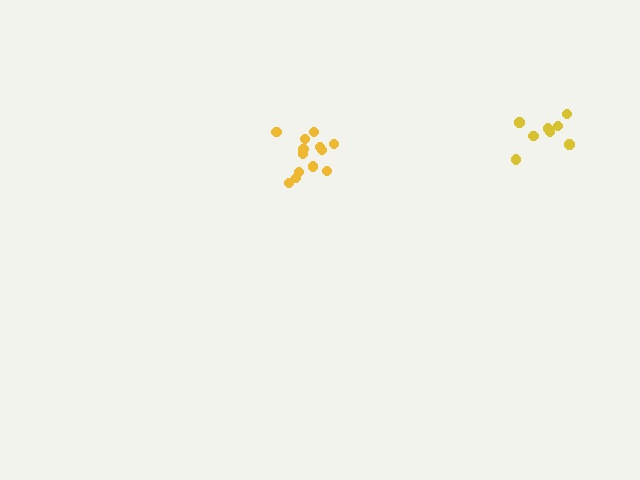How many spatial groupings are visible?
There are 2 spatial groupings.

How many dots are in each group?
Group 1: 13 dots, Group 2: 8 dots (21 total).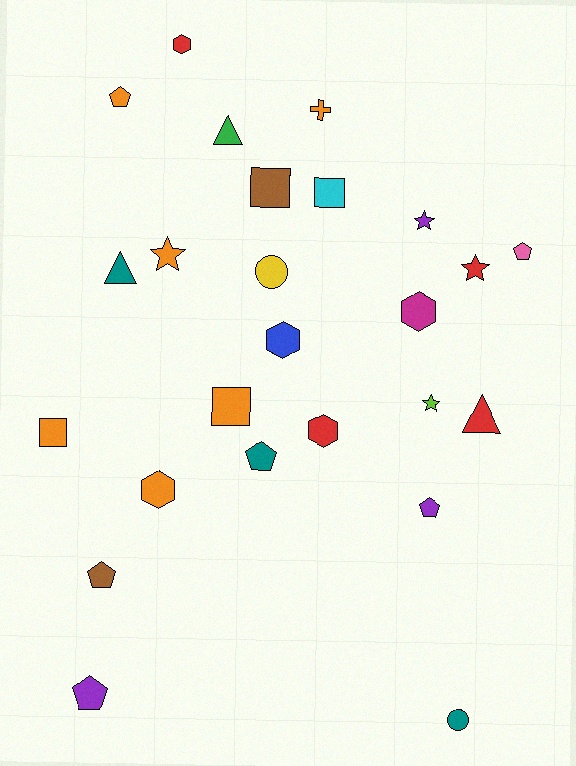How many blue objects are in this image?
There is 1 blue object.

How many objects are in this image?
There are 25 objects.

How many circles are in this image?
There are 2 circles.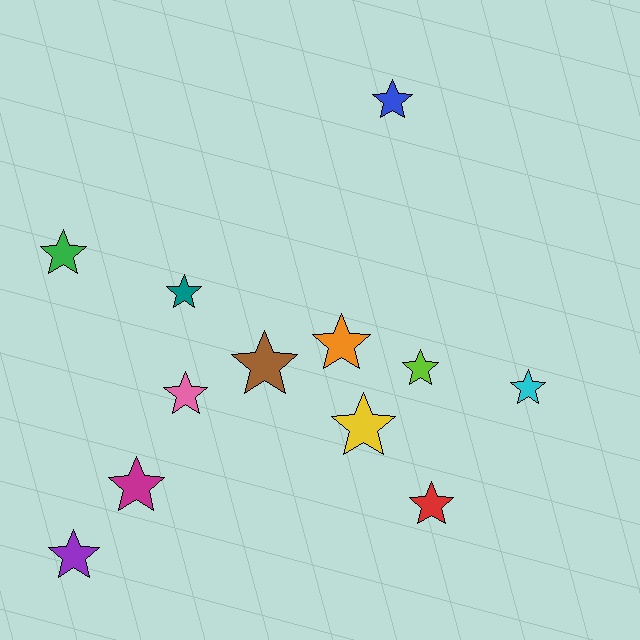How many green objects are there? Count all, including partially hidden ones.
There is 1 green object.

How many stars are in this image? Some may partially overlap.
There are 12 stars.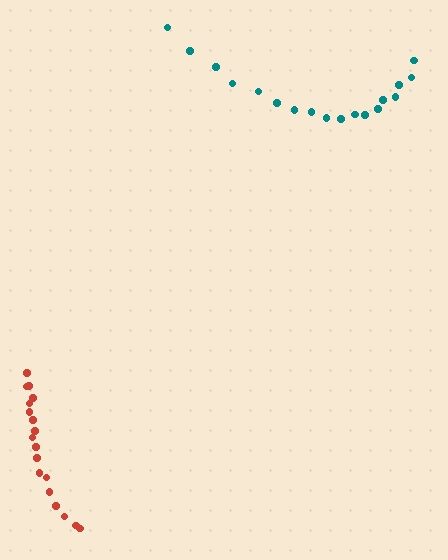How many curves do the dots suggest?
There are 2 distinct paths.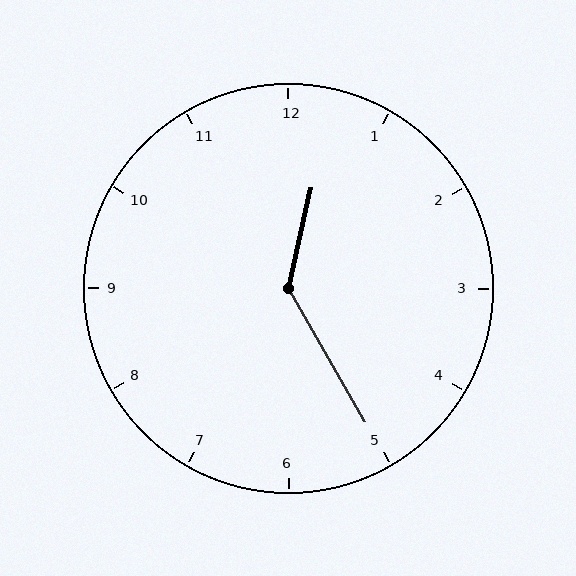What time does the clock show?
12:25.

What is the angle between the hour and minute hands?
Approximately 138 degrees.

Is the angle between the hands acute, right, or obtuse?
It is obtuse.